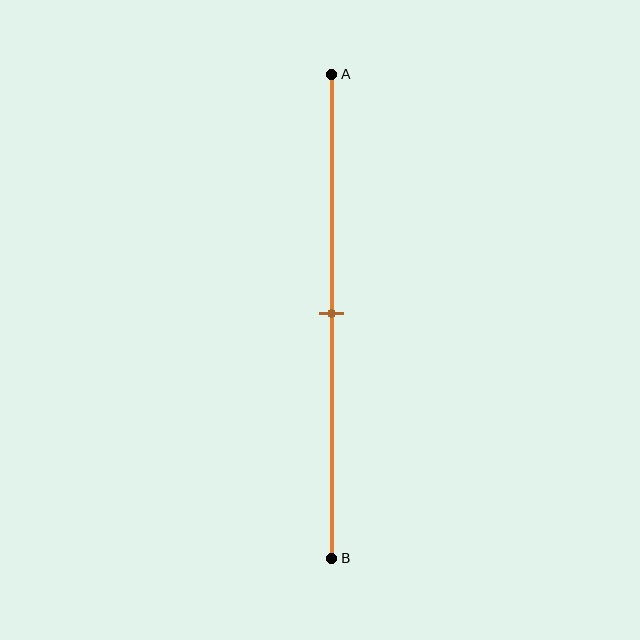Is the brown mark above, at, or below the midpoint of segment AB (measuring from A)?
The brown mark is approximately at the midpoint of segment AB.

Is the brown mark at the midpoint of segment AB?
Yes, the mark is approximately at the midpoint.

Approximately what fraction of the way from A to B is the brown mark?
The brown mark is approximately 50% of the way from A to B.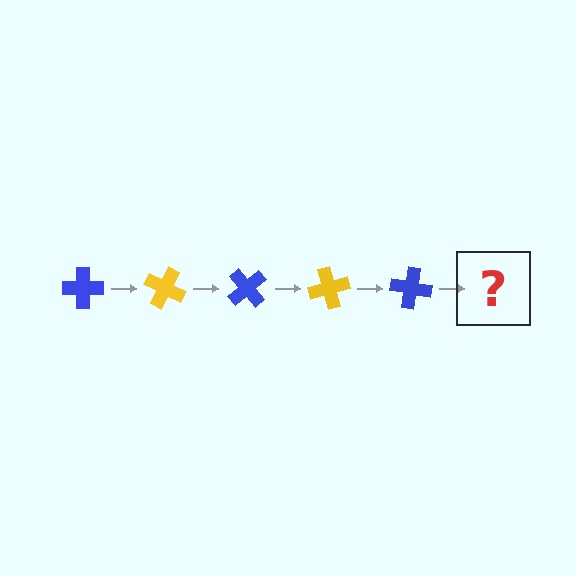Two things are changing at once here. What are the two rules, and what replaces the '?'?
The two rules are that it rotates 25 degrees each step and the color cycles through blue and yellow. The '?' should be a yellow cross, rotated 125 degrees from the start.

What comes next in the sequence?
The next element should be a yellow cross, rotated 125 degrees from the start.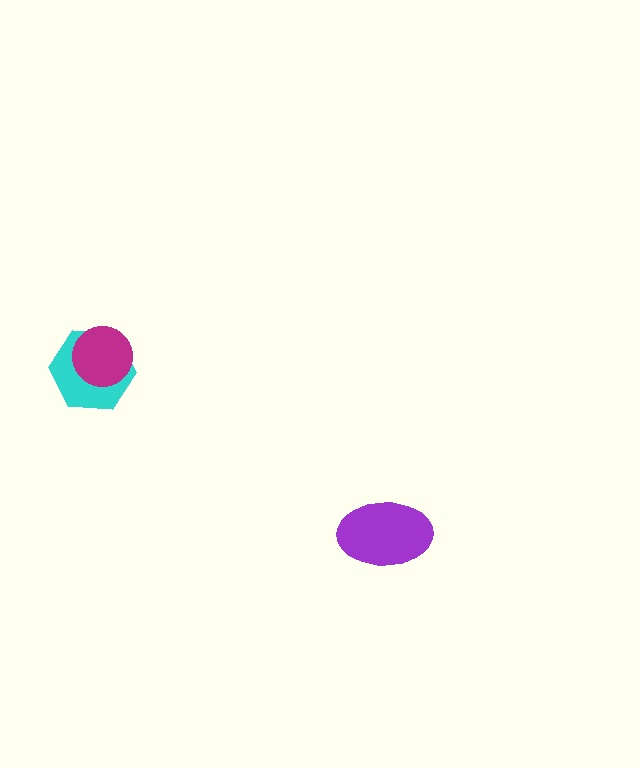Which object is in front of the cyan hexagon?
The magenta circle is in front of the cyan hexagon.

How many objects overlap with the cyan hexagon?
1 object overlaps with the cyan hexagon.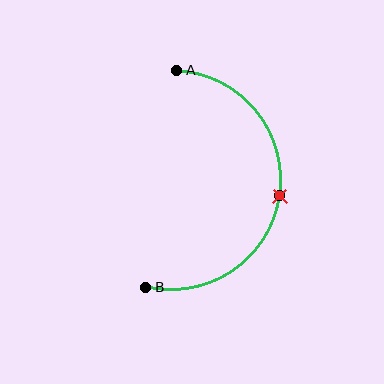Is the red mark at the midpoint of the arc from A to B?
Yes. The red mark lies on the arc at equal arc-length from both A and B — it is the arc midpoint.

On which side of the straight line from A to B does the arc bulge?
The arc bulges to the right of the straight line connecting A and B.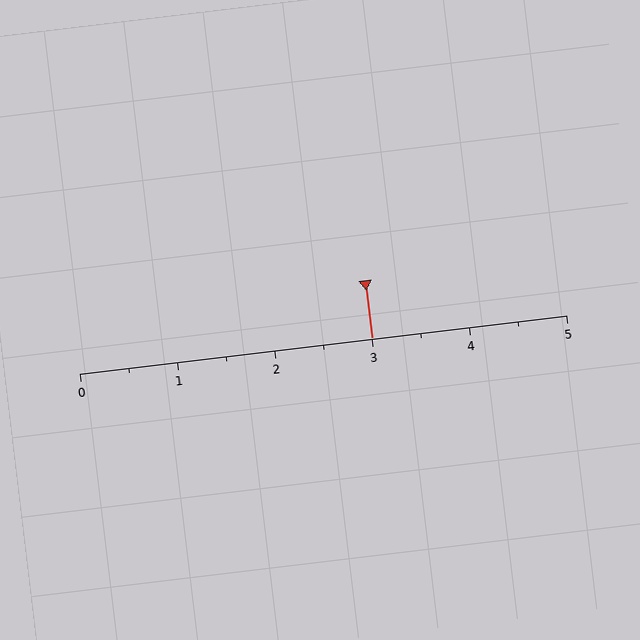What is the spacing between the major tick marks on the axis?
The major ticks are spaced 1 apart.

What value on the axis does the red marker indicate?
The marker indicates approximately 3.